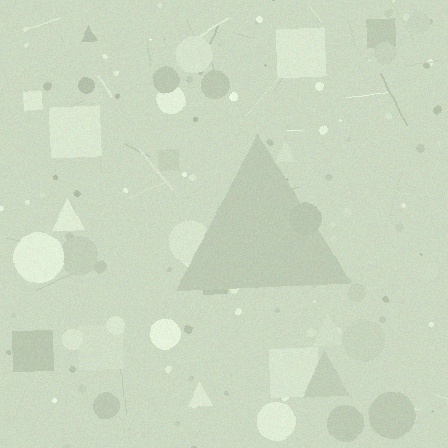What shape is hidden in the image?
A triangle is hidden in the image.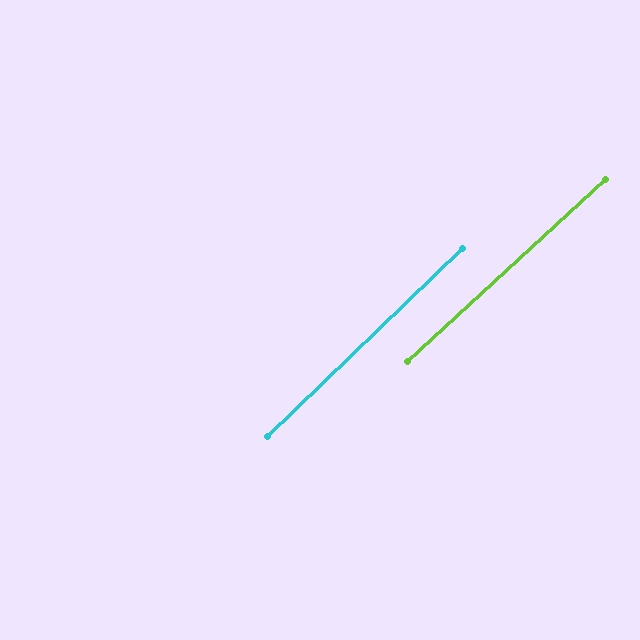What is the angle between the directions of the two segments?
Approximately 1 degree.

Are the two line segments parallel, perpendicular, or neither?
Parallel — their directions differ by only 1.3°.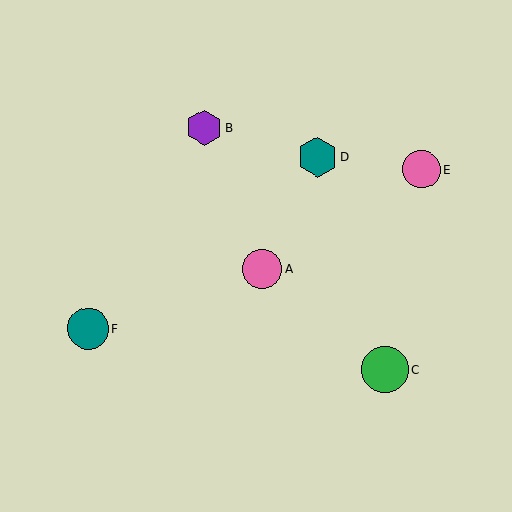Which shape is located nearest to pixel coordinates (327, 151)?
The teal hexagon (labeled D) at (318, 157) is nearest to that location.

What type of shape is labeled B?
Shape B is a purple hexagon.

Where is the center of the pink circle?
The center of the pink circle is at (262, 269).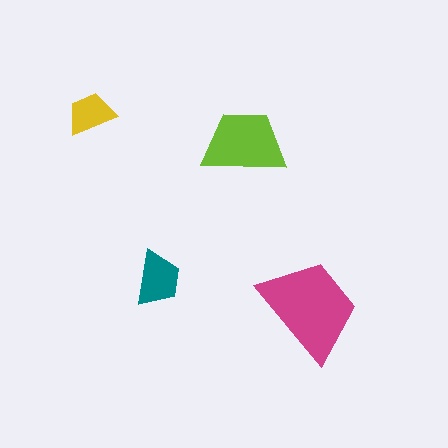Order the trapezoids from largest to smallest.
the magenta one, the lime one, the teal one, the yellow one.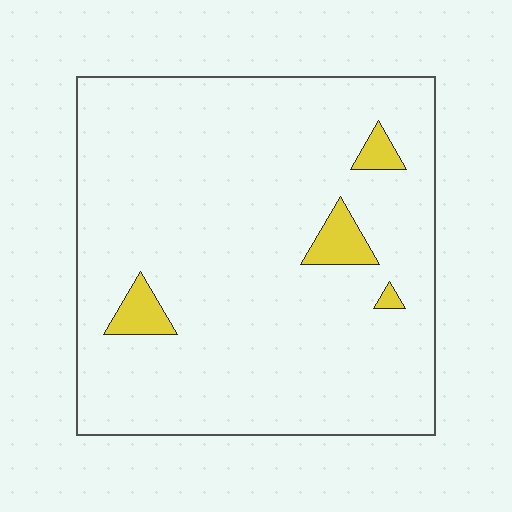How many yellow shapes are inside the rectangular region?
4.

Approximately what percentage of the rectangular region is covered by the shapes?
Approximately 5%.